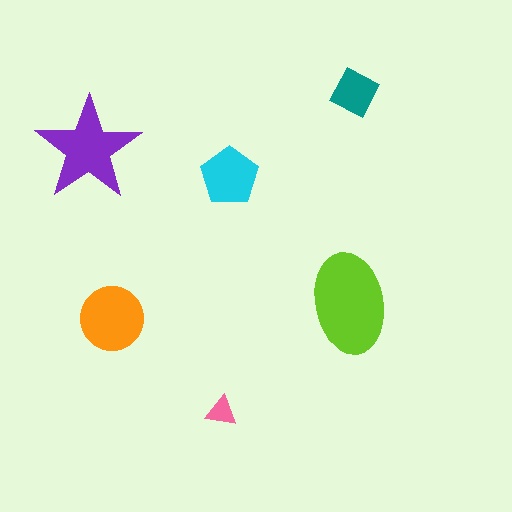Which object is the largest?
The lime ellipse.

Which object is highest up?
The teal square is topmost.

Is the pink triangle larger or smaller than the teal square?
Smaller.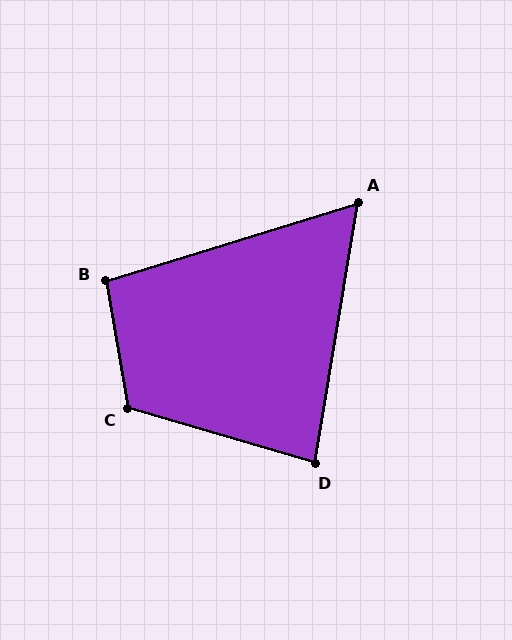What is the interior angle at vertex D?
Approximately 83 degrees (acute).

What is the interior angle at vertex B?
Approximately 97 degrees (obtuse).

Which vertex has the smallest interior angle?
A, at approximately 64 degrees.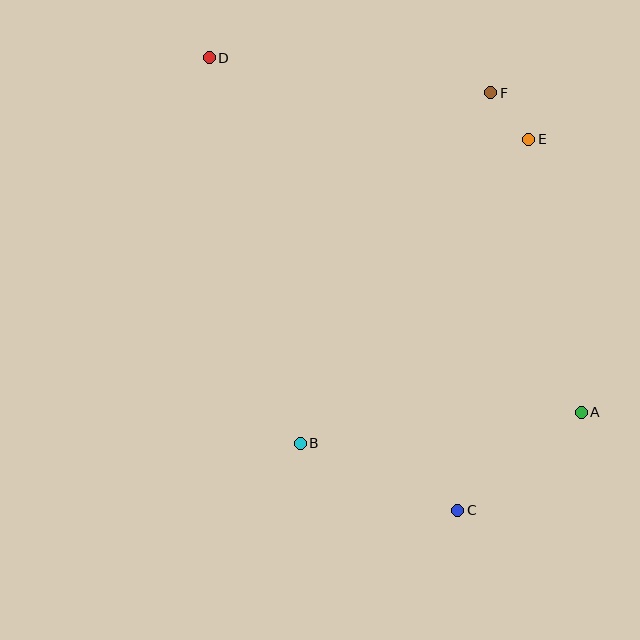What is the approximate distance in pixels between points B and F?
The distance between B and F is approximately 399 pixels.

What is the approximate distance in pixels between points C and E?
The distance between C and E is approximately 377 pixels.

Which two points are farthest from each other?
Points C and D are farthest from each other.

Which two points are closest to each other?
Points E and F are closest to each other.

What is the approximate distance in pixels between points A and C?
The distance between A and C is approximately 158 pixels.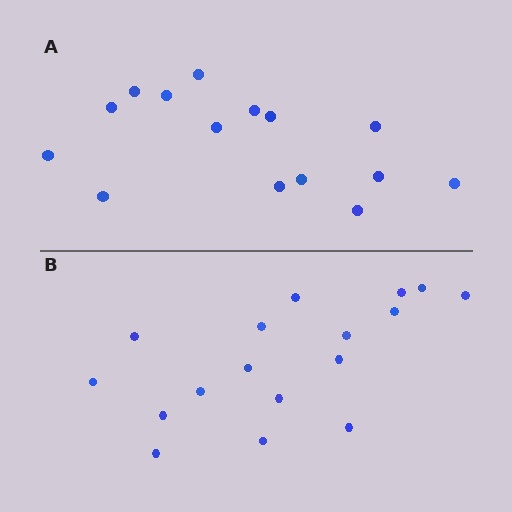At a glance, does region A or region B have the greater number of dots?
Region B (the bottom region) has more dots.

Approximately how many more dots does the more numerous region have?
Region B has just a few more — roughly 2 or 3 more dots than region A.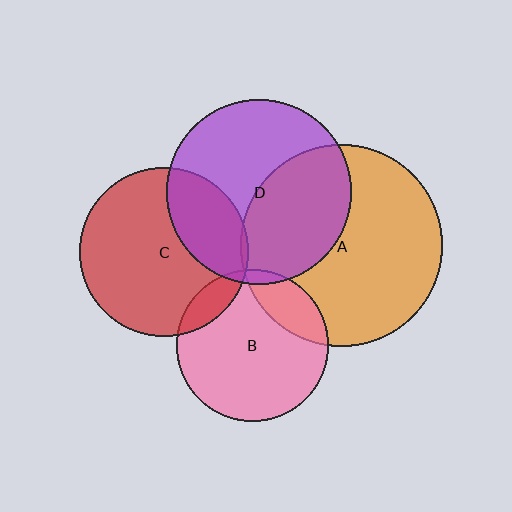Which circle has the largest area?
Circle A (orange).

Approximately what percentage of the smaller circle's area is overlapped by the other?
Approximately 20%.